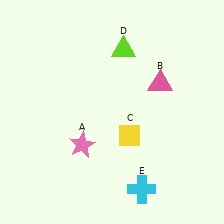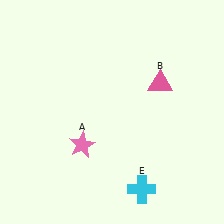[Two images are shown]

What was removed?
The yellow diamond (C), the lime triangle (D) were removed in Image 2.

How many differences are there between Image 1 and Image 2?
There are 2 differences between the two images.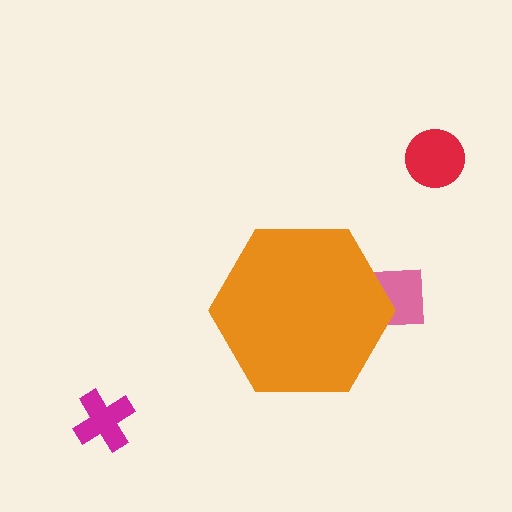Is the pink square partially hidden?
Yes, the pink square is partially hidden behind the orange hexagon.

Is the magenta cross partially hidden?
No, the magenta cross is fully visible.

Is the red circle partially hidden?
No, the red circle is fully visible.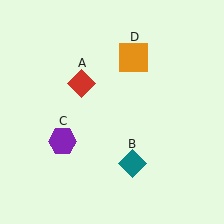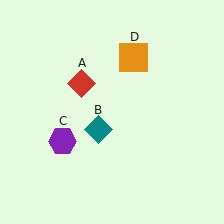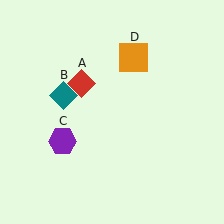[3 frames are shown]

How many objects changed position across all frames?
1 object changed position: teal diamond (object B).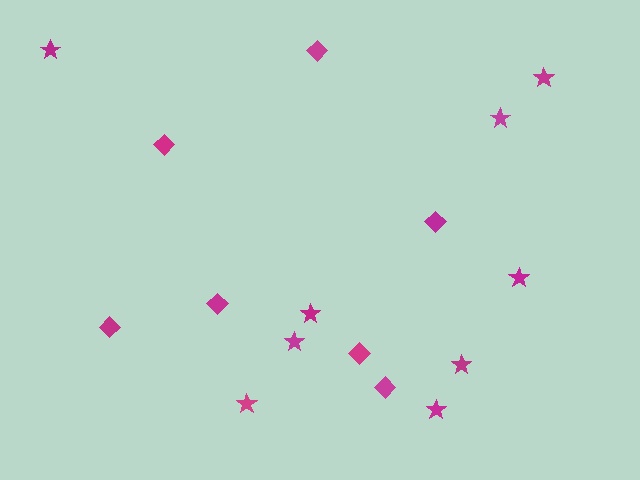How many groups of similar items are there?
There are 2 groups: one group of diamonds (7) and one group of stars (9).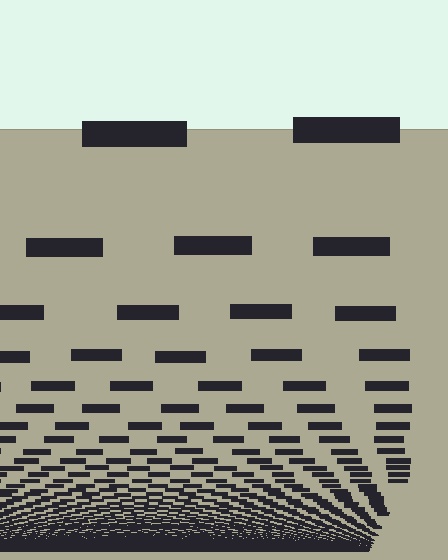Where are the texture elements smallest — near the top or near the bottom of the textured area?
Near the bottom.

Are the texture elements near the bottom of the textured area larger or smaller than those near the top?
Smaller. The gradient is inverted — elements near the bottom are smaller and denser.